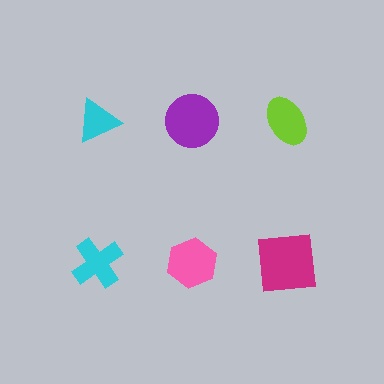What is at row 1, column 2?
A purple circle.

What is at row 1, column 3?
A lime ellipse.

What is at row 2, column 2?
A pink hexagon.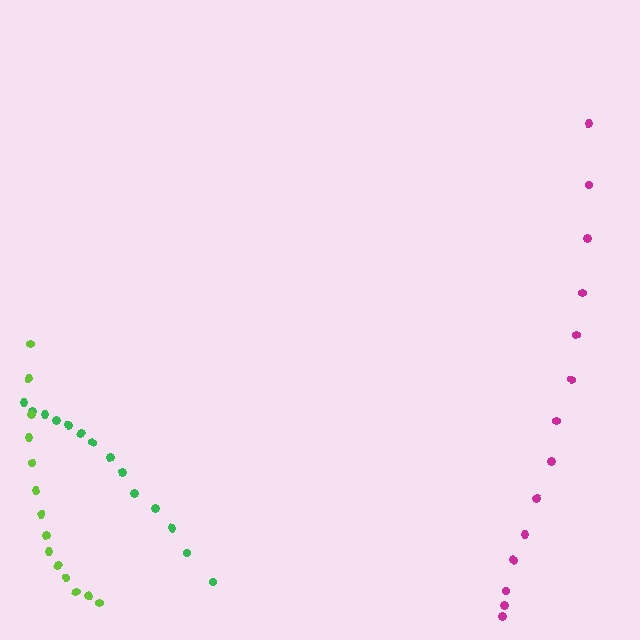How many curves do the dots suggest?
There are 3 distinct paths.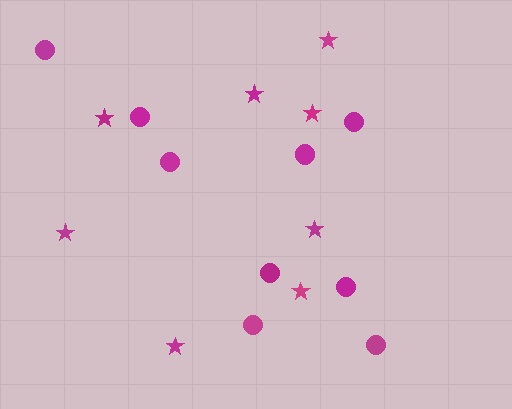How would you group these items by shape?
There are 2 groups: one group of circles (9) and one group of stars (8).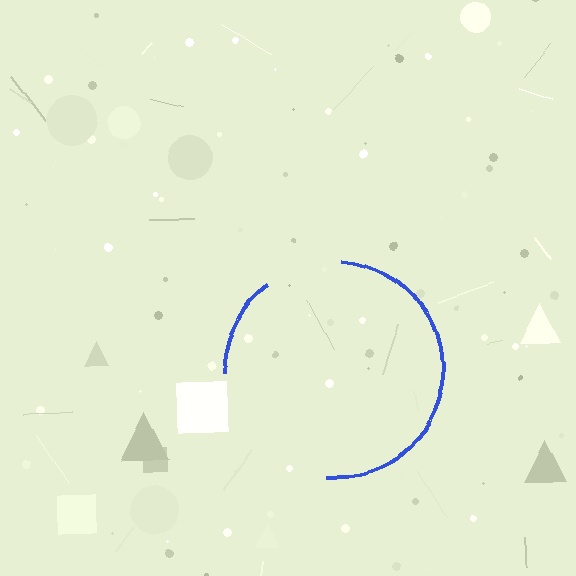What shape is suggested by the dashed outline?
The dashed outline suggests a circle.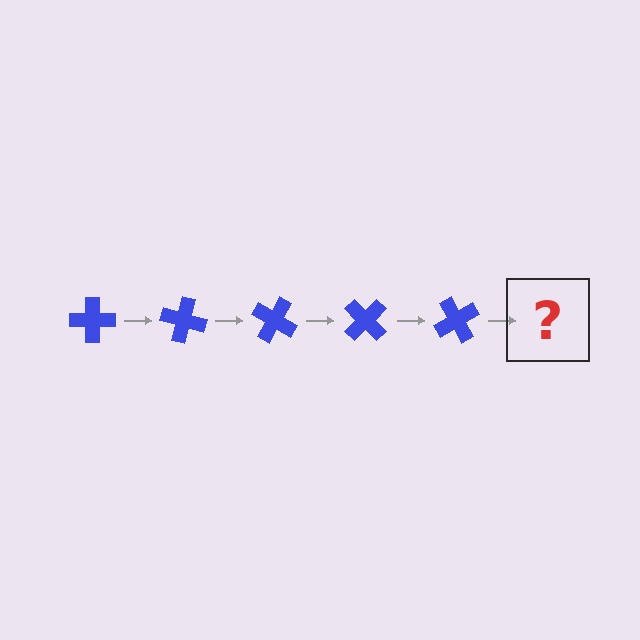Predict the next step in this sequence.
The next step is a blue cross rotated 75 degrees.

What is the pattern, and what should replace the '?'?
The pattern is that the cross rotates 15 degrees each step. The '?' should be a blue cross rotated 75 degrees.